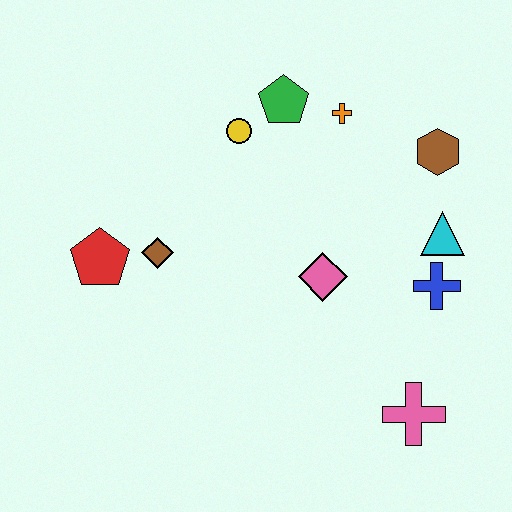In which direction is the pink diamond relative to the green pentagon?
The pink diamond is below the green pentagon.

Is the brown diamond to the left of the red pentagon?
No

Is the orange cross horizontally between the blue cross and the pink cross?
No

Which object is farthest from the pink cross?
The red pentagon is farthest from the pink cross.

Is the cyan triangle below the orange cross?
Yes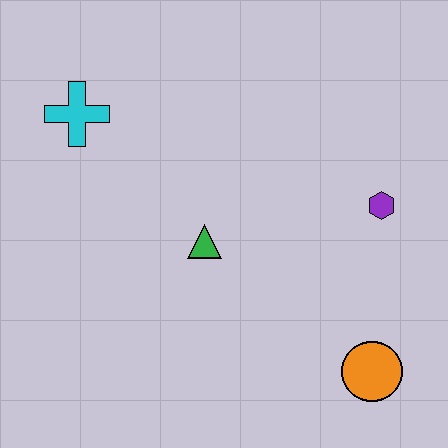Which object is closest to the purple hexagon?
The orange circle is closest to the purple hexagon.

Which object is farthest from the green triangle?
The orange circle is farthest from the green triangle.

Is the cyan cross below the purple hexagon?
No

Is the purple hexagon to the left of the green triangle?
No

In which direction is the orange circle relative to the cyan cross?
The orange circle is to the right of the cyan cross.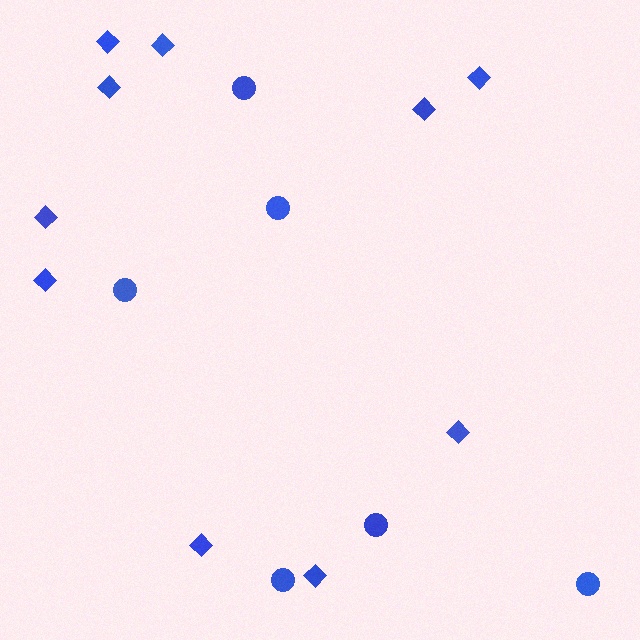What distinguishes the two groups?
There are 2 groups: one group of diamonds (10) and one group of circles (6).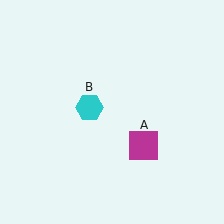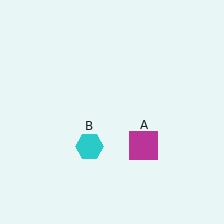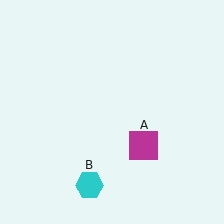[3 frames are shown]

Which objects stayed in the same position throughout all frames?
Magenta square (object A) remained stationary.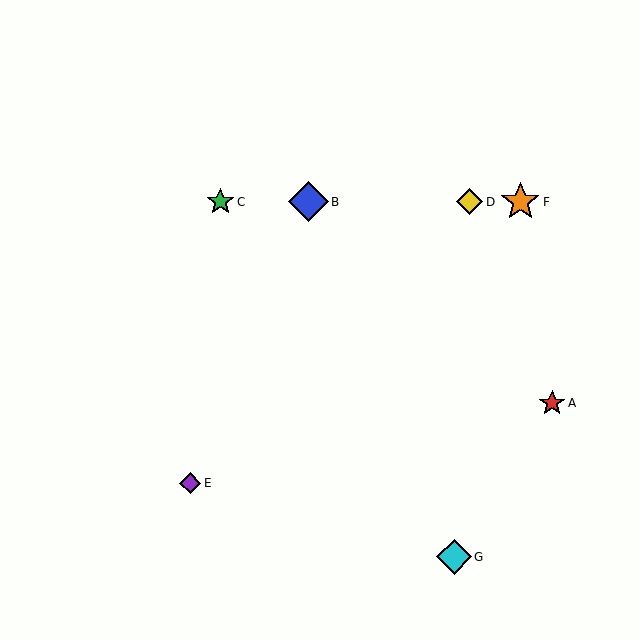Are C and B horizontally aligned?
Yes, both are at y≈202.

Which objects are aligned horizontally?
Objects B, C, D, F are aligned horizontally.